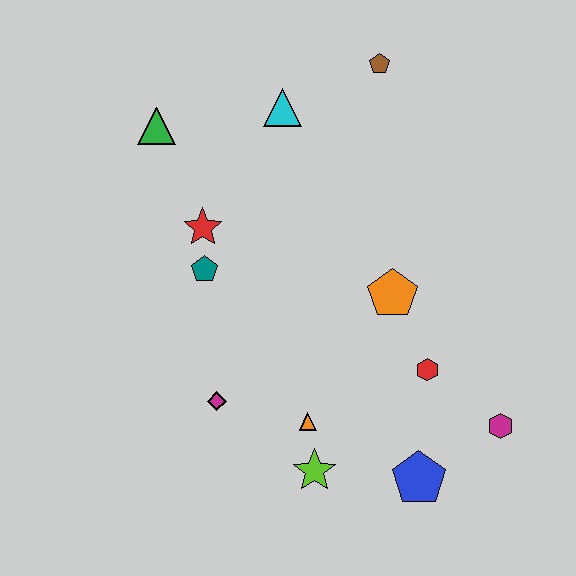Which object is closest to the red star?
The teal pentagon is closest to the red star.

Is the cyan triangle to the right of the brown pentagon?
No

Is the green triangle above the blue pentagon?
Yes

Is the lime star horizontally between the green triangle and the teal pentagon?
No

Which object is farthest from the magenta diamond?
The brown pentagon is farthest from the magenta diamond.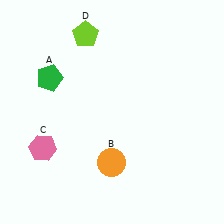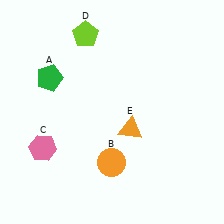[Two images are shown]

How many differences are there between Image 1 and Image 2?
There is 1 difference between the two images.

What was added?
An orange triangle (E) was added in Image 2.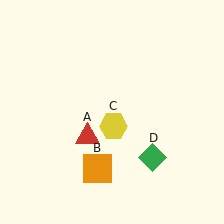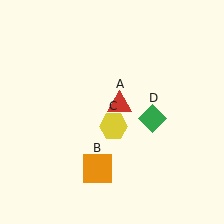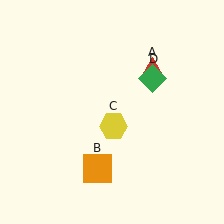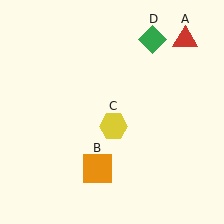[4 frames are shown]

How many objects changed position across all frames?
2 objects changed position: red triangle (object A), green diamond (object D).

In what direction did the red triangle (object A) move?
The red triangle (object A) moved up and to the right.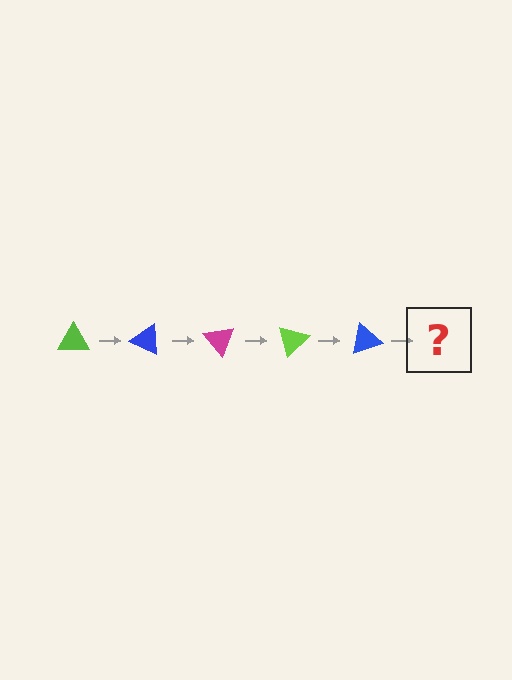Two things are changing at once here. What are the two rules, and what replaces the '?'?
The two rules are that it rotates 25 degrees each step and the color cycles through lime, blue, and magenta. The '?' should be a magenta triangle, rotated 125 degrees from the start.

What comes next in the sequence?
The next element should be a magenta triangle, rotated 125 degrees from the start.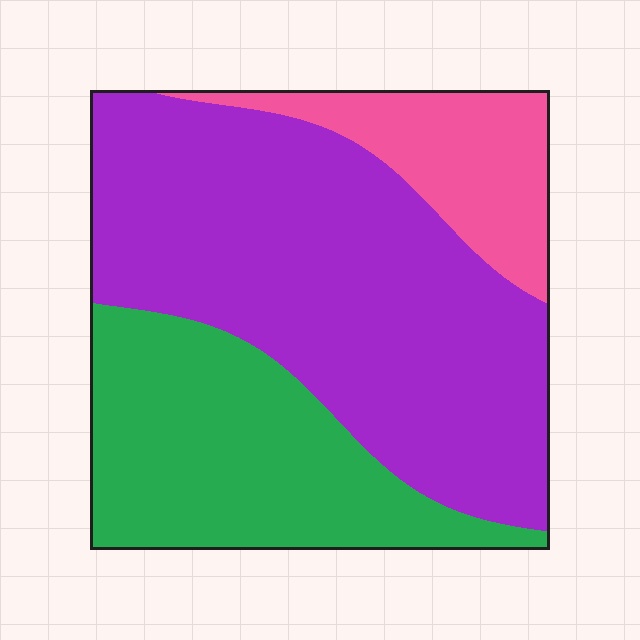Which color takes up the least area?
Pink, at roughly 15%.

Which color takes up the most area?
Purple, at roughly 55%.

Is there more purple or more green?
Purple.